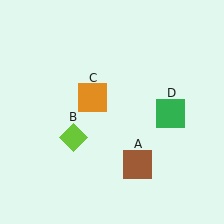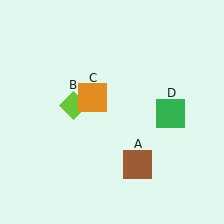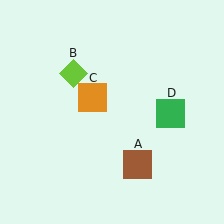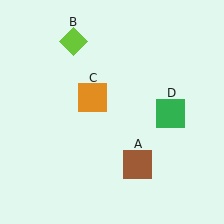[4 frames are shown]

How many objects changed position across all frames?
1 object changed position: lime diamond (object B).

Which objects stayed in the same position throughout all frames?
Brown square (object A) and orange square (object C) and green square (object D) remained stationary.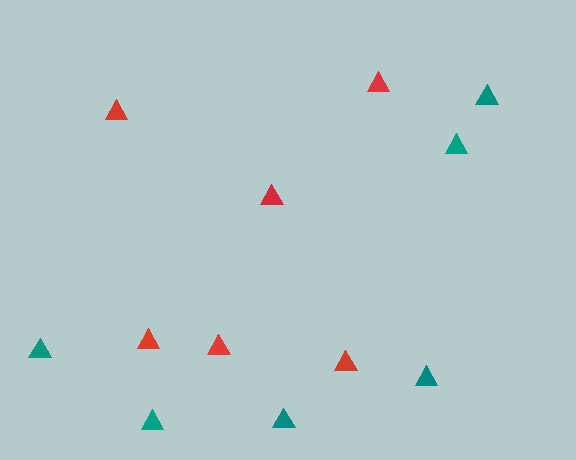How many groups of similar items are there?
There are 2 groups: one group of teal triangles (6) and one group of red triangles (6).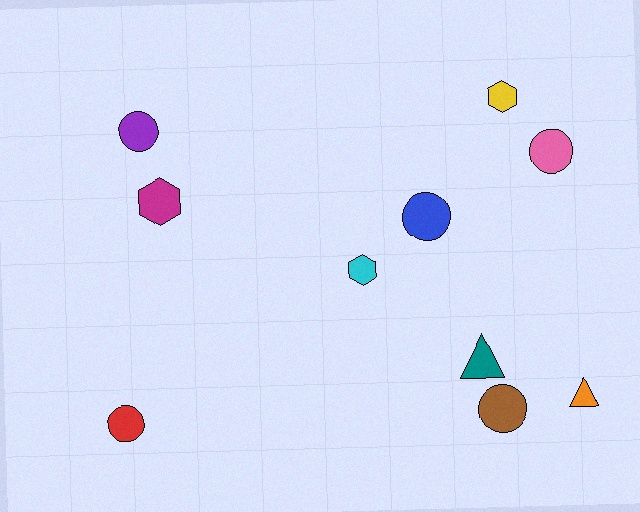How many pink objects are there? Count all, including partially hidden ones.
There is 1 pink object.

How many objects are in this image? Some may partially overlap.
There are 10 objects.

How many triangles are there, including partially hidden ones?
There are 2 triangles.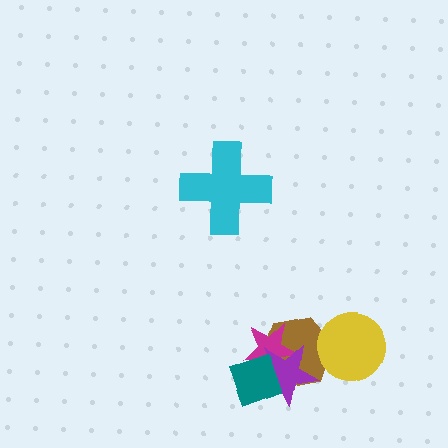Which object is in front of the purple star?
The teal diamond is in front of the purple star.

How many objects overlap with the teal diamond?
3 objects overlap with the teal diamond.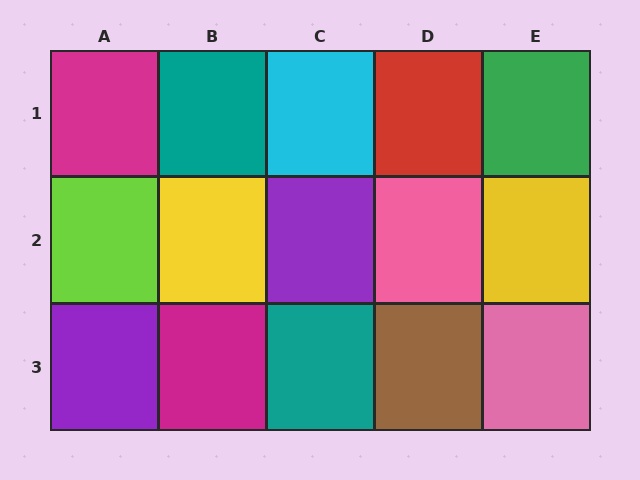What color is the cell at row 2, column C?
Purple.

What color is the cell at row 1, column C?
Cyan.